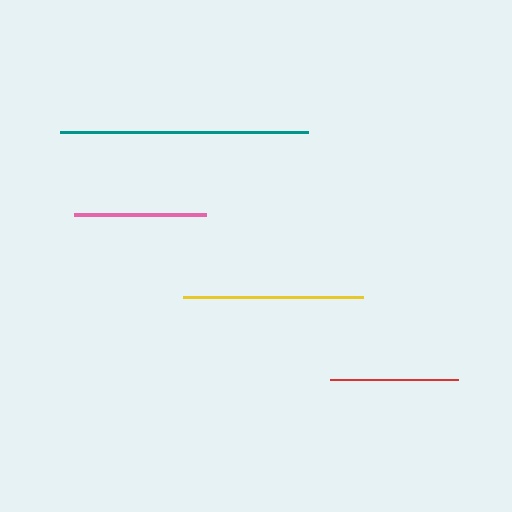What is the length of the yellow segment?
The yellow segment is approximately 180 pixels long.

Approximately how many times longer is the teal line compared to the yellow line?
The teal line is approximately 1.4 times the length of the yellow line.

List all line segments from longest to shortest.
From longest to shortest: teal, yellow, pink, red.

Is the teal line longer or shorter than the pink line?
The teal line is longer than the pink line.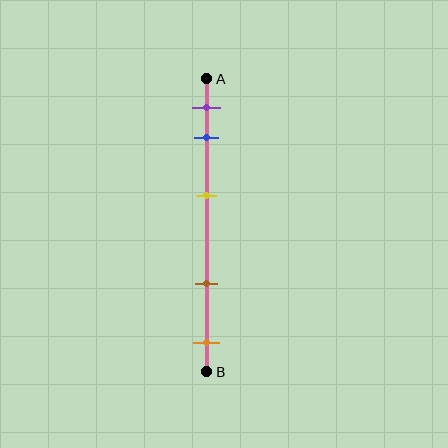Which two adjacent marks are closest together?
The purple and blue marks are the closest adjacent pair.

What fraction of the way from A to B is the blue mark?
The blue mark is approximately 20% (0.2) of the way from A to B.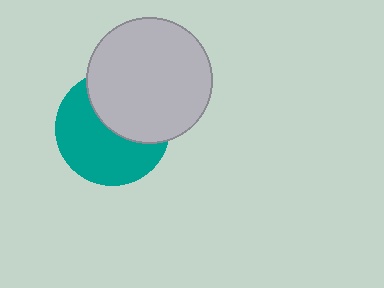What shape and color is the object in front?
The object in front is a light gray circle.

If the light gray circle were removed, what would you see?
You would see the complete teal circle.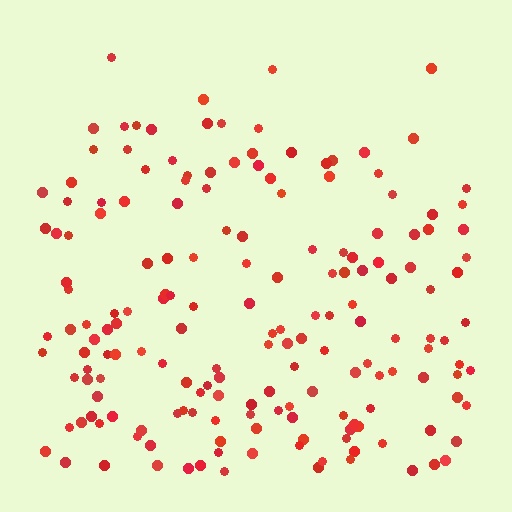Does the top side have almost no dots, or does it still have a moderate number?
Still a moderate number, just noticeably fewer than the bottom.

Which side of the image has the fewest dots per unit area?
The top.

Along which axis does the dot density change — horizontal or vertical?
Vertical.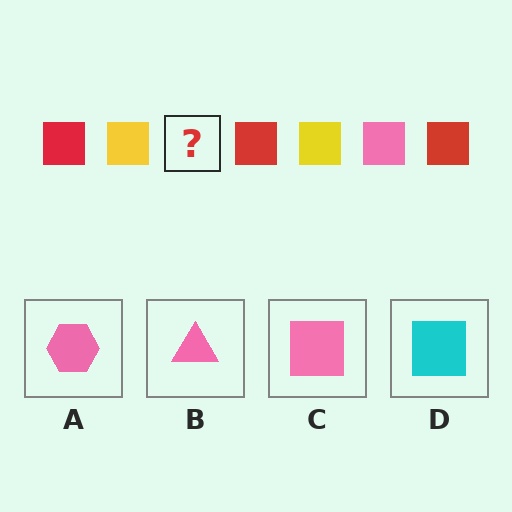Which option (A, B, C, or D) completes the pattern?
C.